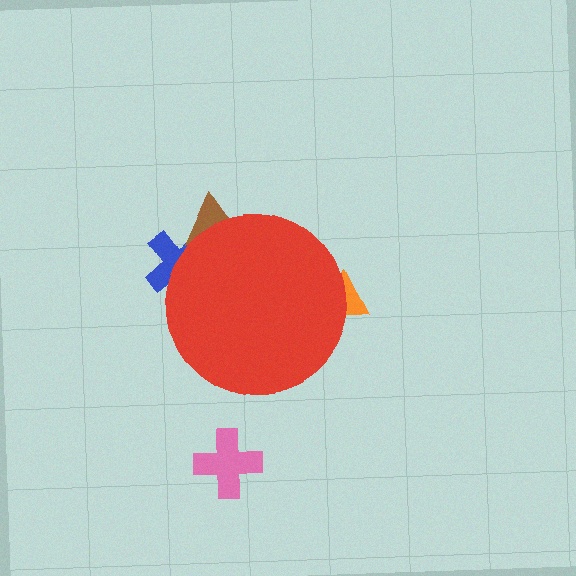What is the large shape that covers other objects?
A red circle.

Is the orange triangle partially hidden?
Yes, the orange triangle is partially hidden behind the red circle.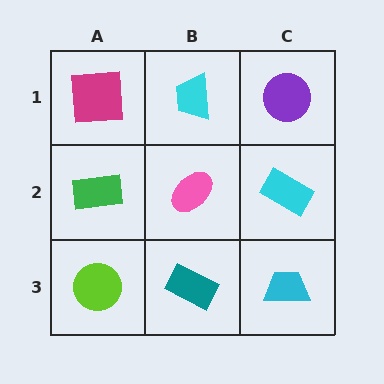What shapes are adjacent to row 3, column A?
A green rectangle (row 2, column A), a teal rectangle (row 3, column B).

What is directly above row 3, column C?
A cyan rectangle.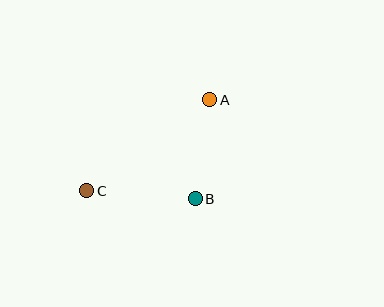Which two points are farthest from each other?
Points A and C are farthest from each other.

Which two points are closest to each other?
Points A and B are closest to each other.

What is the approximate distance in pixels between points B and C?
The distance between B and C is approximately 108 pixels.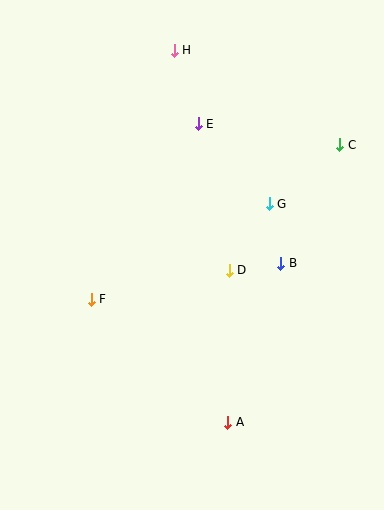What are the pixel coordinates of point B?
Point B is at (281, 263).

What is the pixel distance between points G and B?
The distance between G and B is 61 pixels.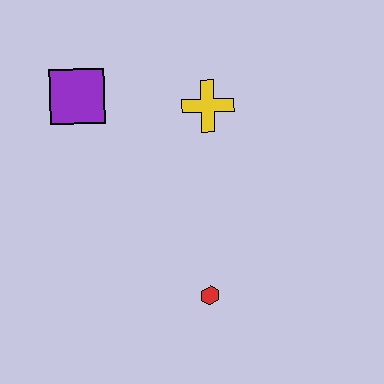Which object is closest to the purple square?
The yellow cross is closest to the purple square.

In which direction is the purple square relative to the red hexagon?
The purple square is above the red hexagon.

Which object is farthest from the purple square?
The red hexagon is farthest from the purple square.